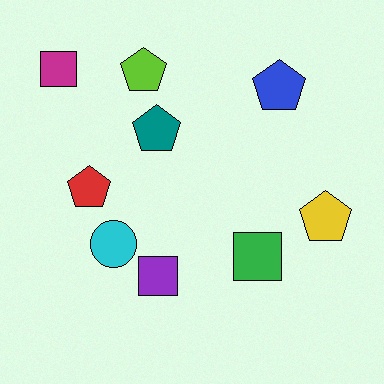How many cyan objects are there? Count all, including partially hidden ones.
There is 1 cyan object.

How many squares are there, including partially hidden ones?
There are 3 squares.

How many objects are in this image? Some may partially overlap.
There are 9 objects.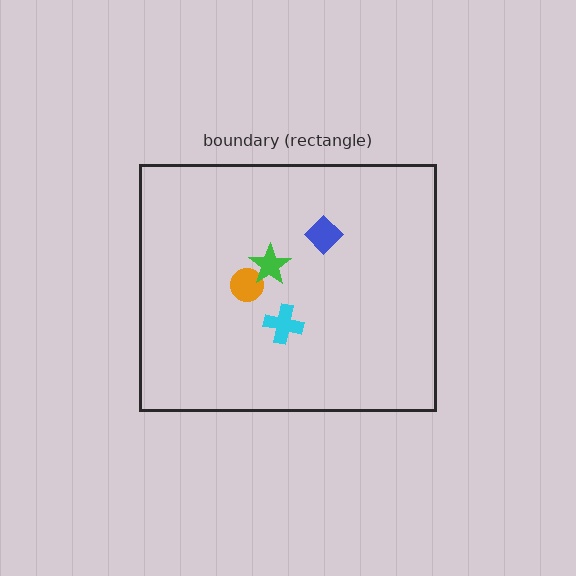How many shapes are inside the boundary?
4 inside, 0 outside.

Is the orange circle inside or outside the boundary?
Inside.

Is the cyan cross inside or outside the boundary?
Inside.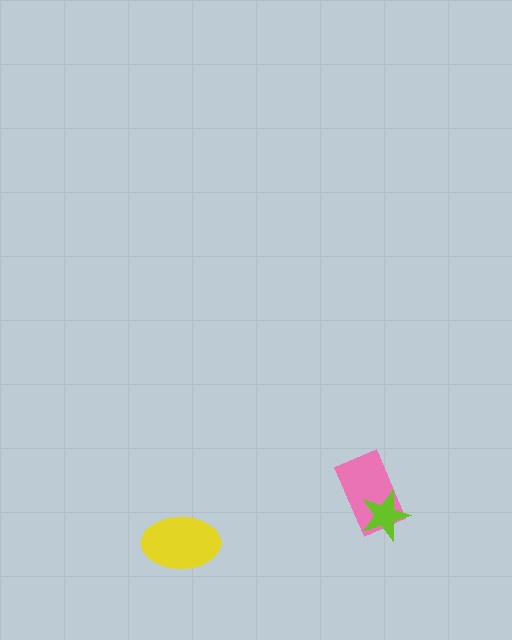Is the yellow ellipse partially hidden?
No, no other shape covers it.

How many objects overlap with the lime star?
1 object overlaps with the lime star.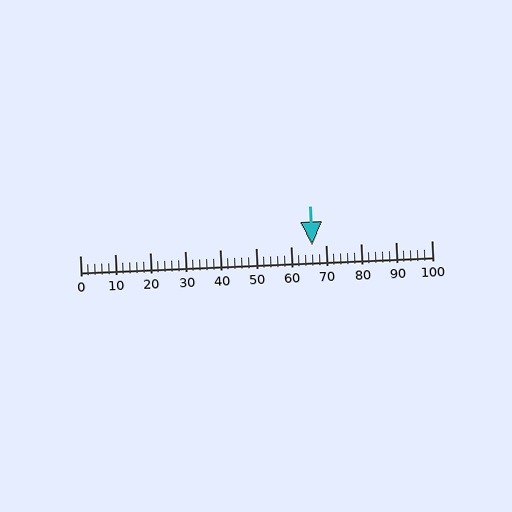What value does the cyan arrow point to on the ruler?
The cyan arrow points to approximately 66.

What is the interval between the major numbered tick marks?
The major tick marks are spaced 10 units apart.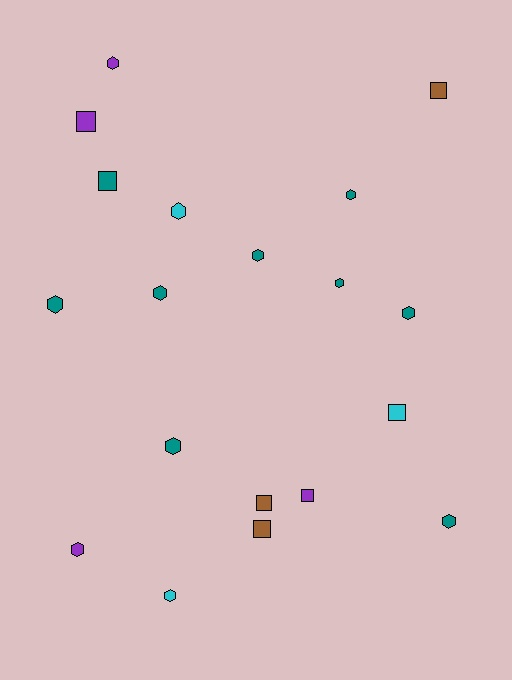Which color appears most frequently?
Teal, with 9 objects.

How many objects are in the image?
There are 19 objects.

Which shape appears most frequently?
Hexagon, with 12 objects.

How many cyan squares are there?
There is 1 cyan square.